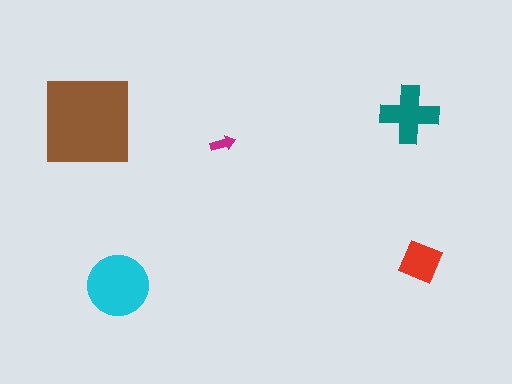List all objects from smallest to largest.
The magenta arrow, the red square, the teal cross, the cyan circle, the brown square.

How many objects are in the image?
There are 5 objects in the image.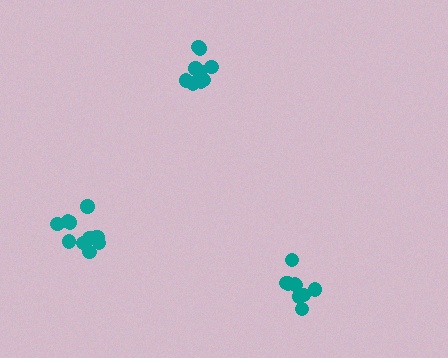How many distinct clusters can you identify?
There are 3 distinct clusters.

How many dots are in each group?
Group 1: 11 dots, Group 2: 9 dots, Group 3: 9 dots (29 total).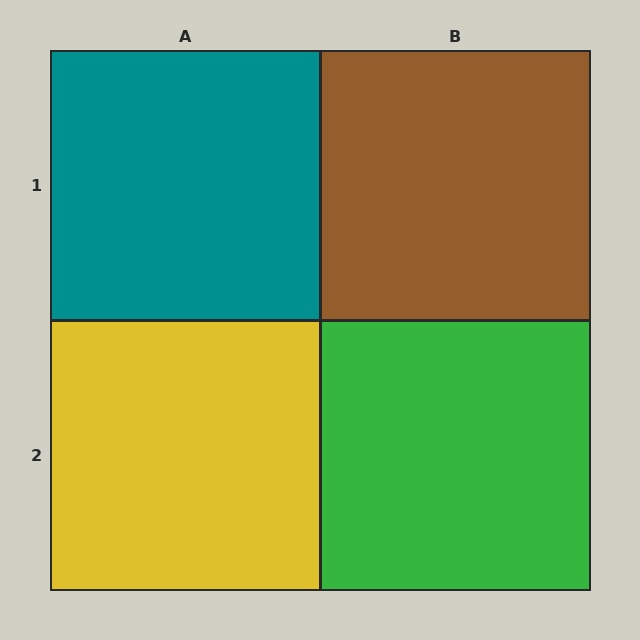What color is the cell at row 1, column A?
Teal.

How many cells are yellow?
1 cell is yellow.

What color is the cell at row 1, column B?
Brown.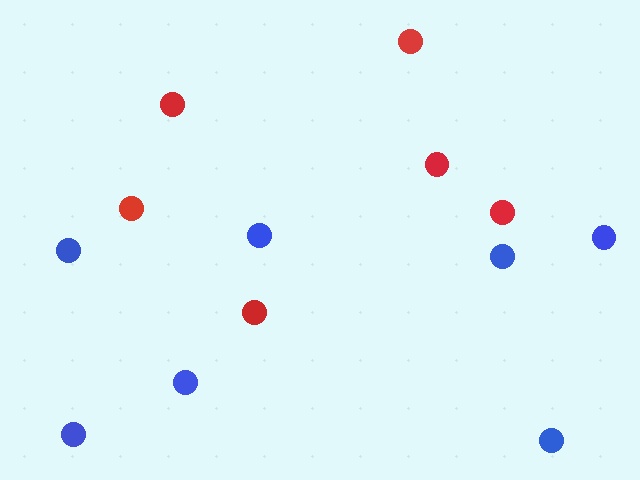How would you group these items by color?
There are 2 groups: one group of red circles (6) and one group of blue circles (7).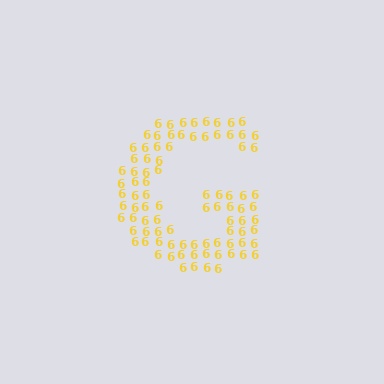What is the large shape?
The large shape is the letter G.